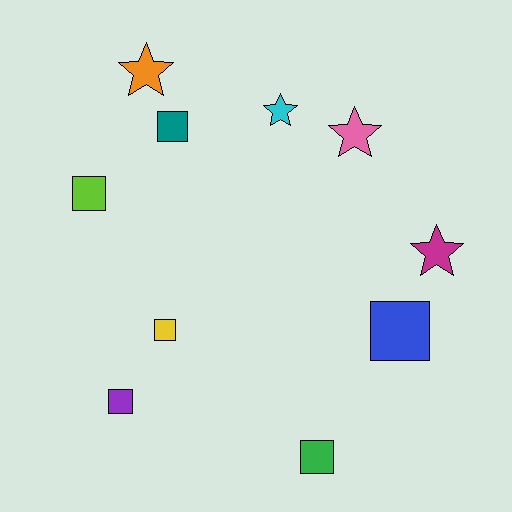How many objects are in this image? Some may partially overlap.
There are 10 objects.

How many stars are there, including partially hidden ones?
There are 4 stars.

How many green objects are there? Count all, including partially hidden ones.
There is 1 green object.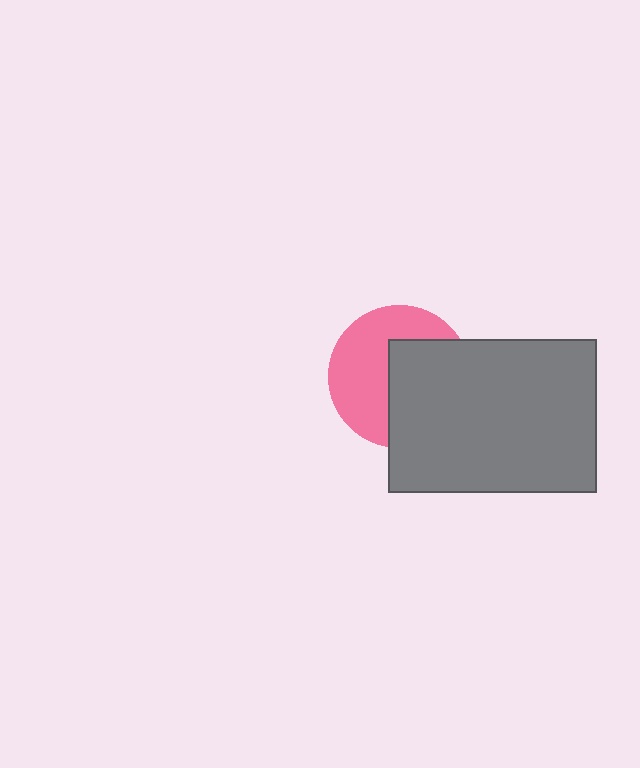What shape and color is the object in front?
The object in front is a gray rectangle.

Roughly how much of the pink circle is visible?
About half of it is visible (roughly 51%).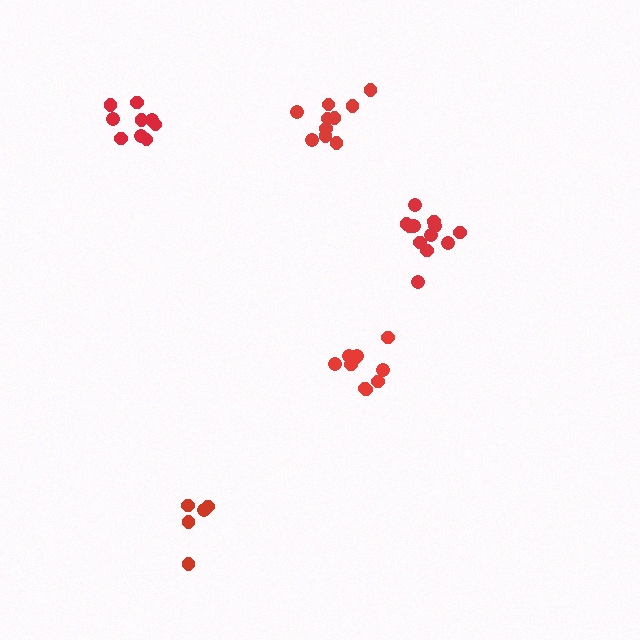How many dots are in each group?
Group 1: 6 dots, Group 2: 12 dots, Group 3: 11 dots, Group 4: 10 dots, Group 5: 9 dots (48 total).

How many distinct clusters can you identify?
There are 5 distinct clusters.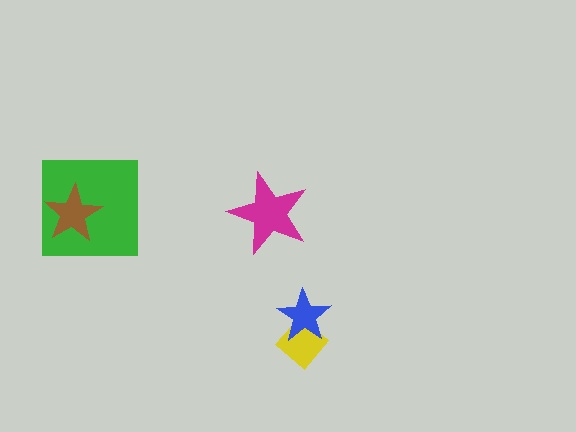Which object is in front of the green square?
The brown star is in front of the green square.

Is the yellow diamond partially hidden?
Yes, it is partially covered by another shape.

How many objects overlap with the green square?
1 object overlaps with the green square.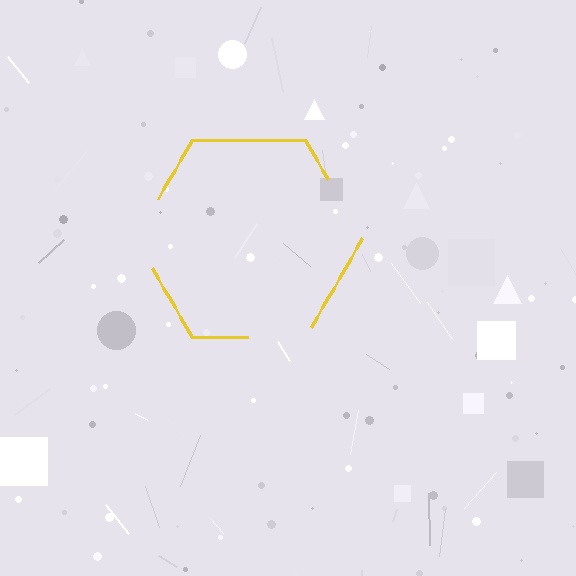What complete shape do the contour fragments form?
The contour fragments form a hexagon.